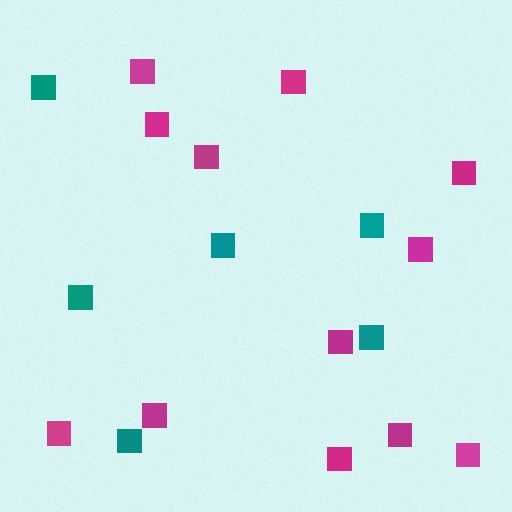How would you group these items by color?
There are 2 groups: one group of teal squares (6) and one group of magenta squares (12).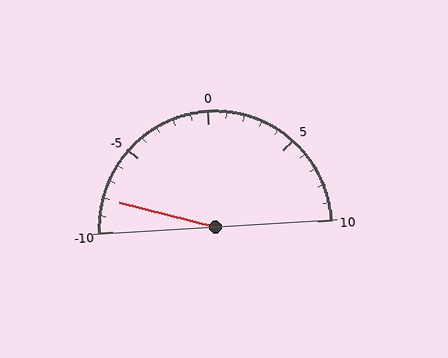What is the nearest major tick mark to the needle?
The nearest major tick mark is -10.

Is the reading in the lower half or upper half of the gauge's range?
The reading is in the lower half of the range (-10 to 10).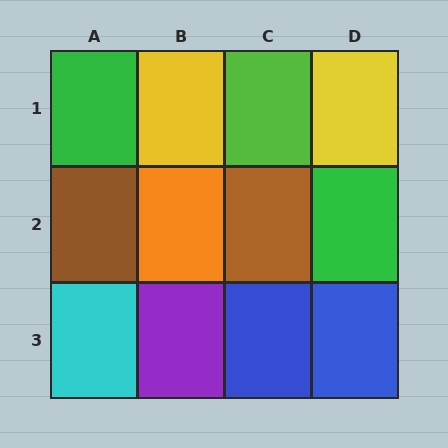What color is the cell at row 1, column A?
Green.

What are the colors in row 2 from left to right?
Brown, orange, brown, green.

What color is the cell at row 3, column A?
Cyan.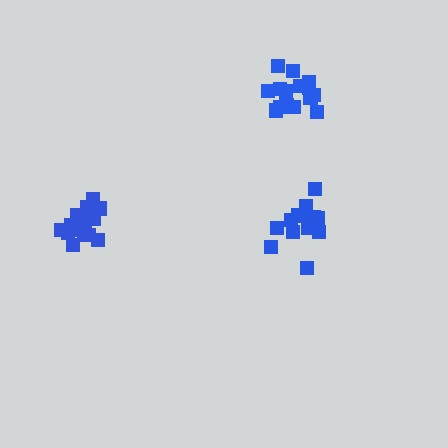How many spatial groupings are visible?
There are 3 spatial groupings.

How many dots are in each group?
Group 1: 13 dots, Group 2: 17 dots, Group 3: 15 dots (45 total).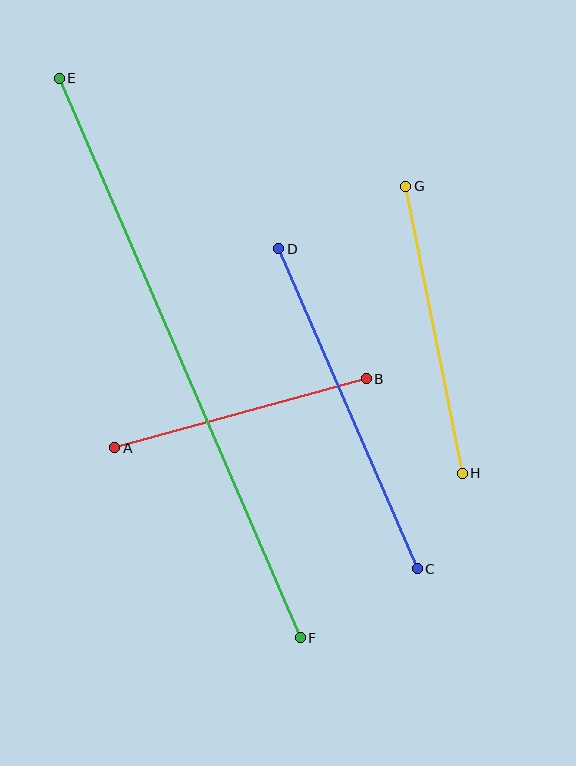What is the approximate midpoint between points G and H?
The midpoint is at approximately (434, 330) pixels.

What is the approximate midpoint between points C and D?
The midpoint is at approximately (348, 409) pixels.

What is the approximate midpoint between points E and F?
The midpoint is at approximately (180, 358) pixels.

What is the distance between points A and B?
The distance is approximately 261 pixels.